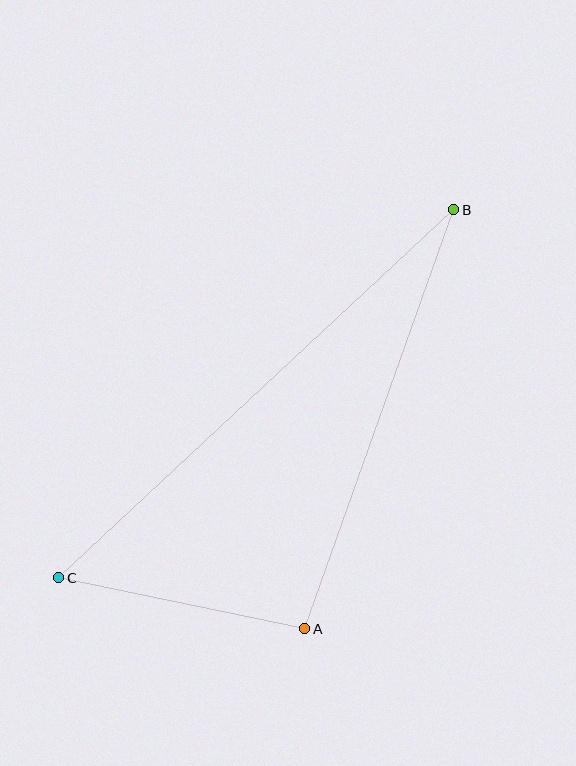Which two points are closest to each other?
Points A and C are closest to each other.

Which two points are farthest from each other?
Points B and C are farthest from each other.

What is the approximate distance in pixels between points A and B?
The distance between A and B is approximately 445 pixels.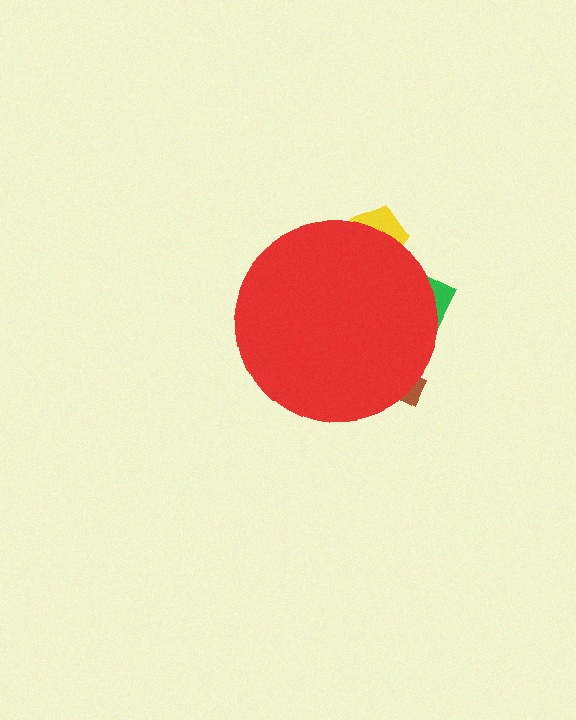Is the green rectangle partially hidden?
Yes, the green rectangle is partially hidden behind the red circle.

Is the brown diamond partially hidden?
Yes, the brown diamond is partially hidden behind the red circle.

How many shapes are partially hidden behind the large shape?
3 shapes are partially hidden.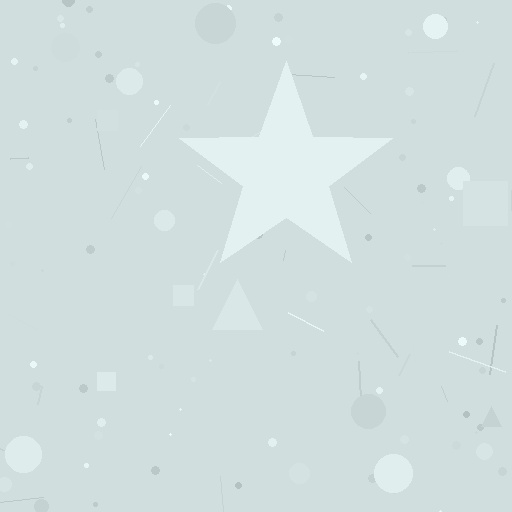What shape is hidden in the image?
A star is hidden in the image.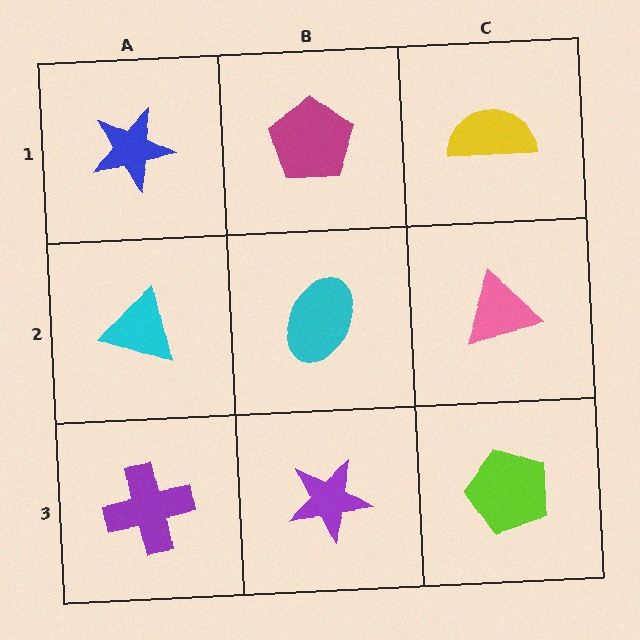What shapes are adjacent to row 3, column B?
A cyan ellipse (row 2, column B), a purple cross (row 3, column A), a lime pentagon (row 3, column C).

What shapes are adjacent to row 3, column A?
A cyan triangle (row 2, column A), a purple star (row 3, column B).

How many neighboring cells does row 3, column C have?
2.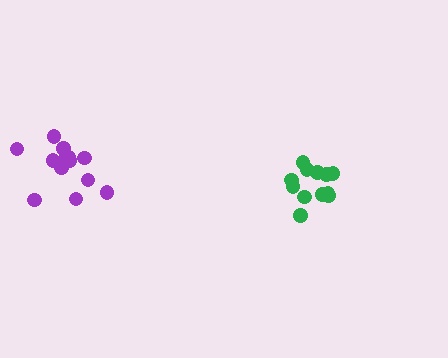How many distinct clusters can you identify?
There are 2 distinct clusters.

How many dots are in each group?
Group 1: 12 dots, Group 2: 13 dots (25 total).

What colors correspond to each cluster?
The clusters are colored: green, purple.